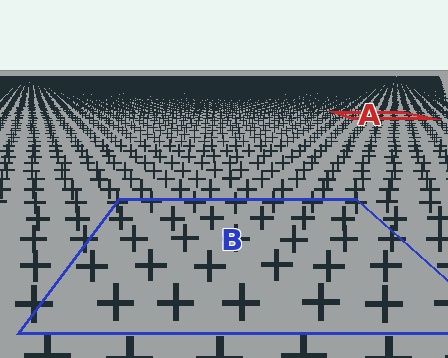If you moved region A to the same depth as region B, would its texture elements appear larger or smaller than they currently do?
They would appear larger. At a closer depth, the same texture elements are projected at a bigger on-screen size.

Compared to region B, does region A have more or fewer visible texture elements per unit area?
Region A has more texture elements per unit area — they are packed more densely because it is farther away.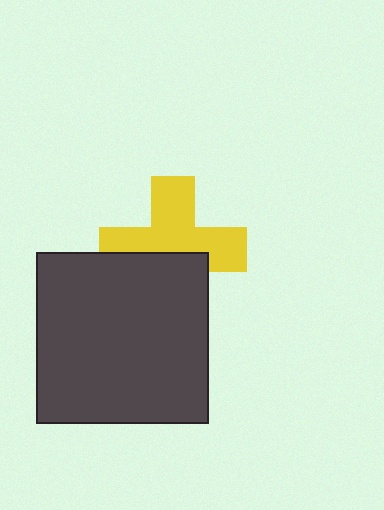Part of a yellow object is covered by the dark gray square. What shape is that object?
It is a cross.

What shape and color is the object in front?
The object in front is a dark gray square.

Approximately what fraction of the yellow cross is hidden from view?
Roughly 40% of the yellow cross is hidden behind the dark gray square.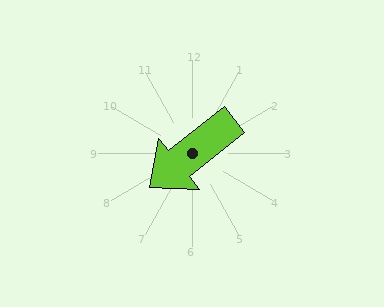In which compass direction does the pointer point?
Southwest.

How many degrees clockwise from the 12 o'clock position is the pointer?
Approximately 232 degrees.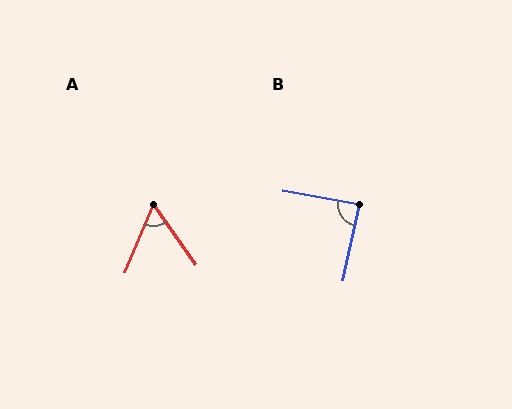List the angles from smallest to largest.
A (58°), B (89°).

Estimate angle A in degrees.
Approximately 58 degrees.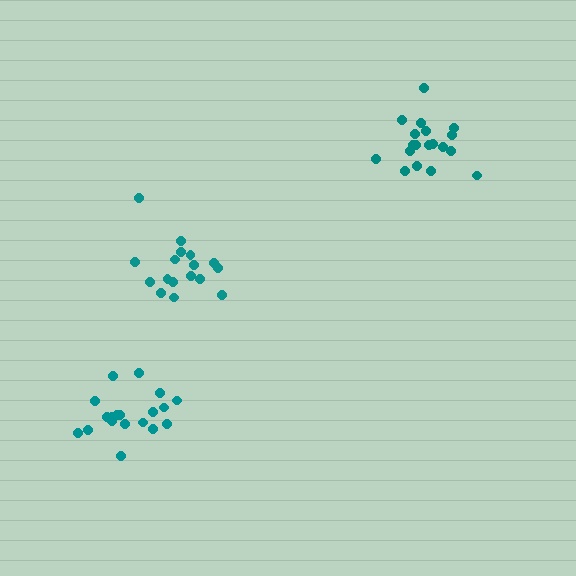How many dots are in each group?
Group 1: 17 dots, Group 2: 19 dots, Group 3: 19 dots (55 total).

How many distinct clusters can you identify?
There are 3 distinct clusters.